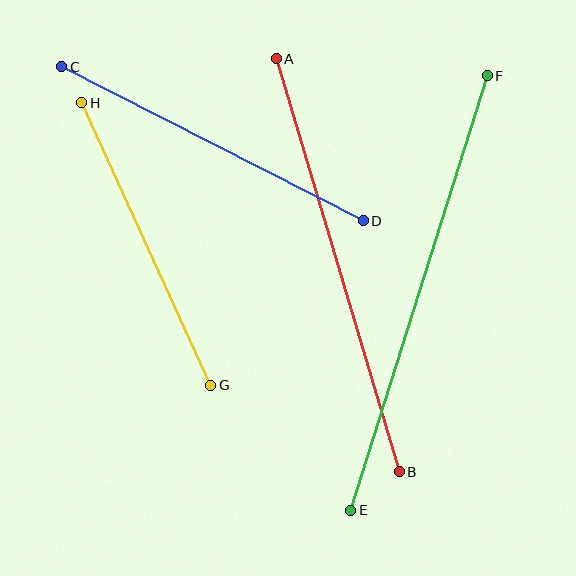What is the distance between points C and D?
The distance is approximately 338 pixels.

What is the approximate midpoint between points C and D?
The midpoint is at approximately (212, 144) pixels.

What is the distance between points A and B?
The distance is approximately 431 pixels.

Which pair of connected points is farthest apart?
Points E and F are farthest apart.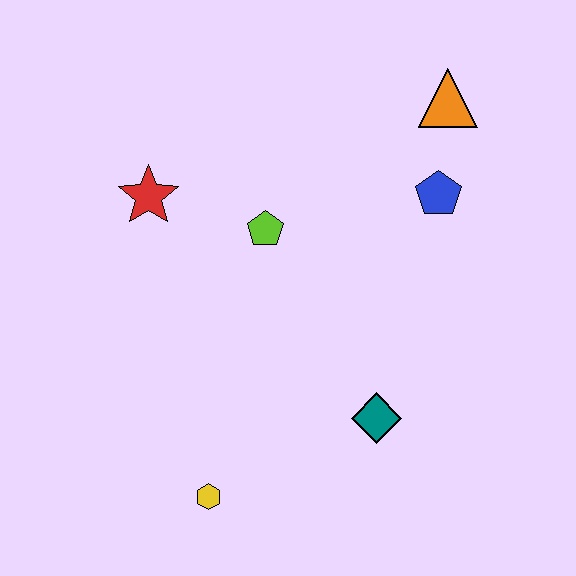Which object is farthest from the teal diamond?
The orange triangle is farthest from the teal diamond.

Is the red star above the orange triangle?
No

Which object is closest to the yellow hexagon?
The teal diamond is closest to the yellow hexagon.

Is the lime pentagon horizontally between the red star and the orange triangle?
Yes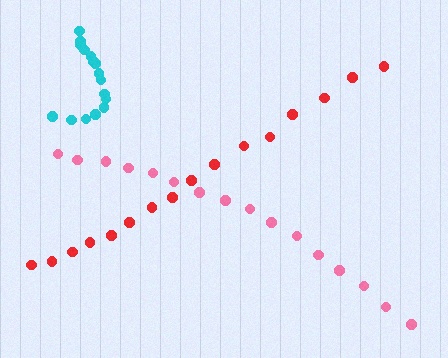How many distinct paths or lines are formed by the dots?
There are 3 distinct paths.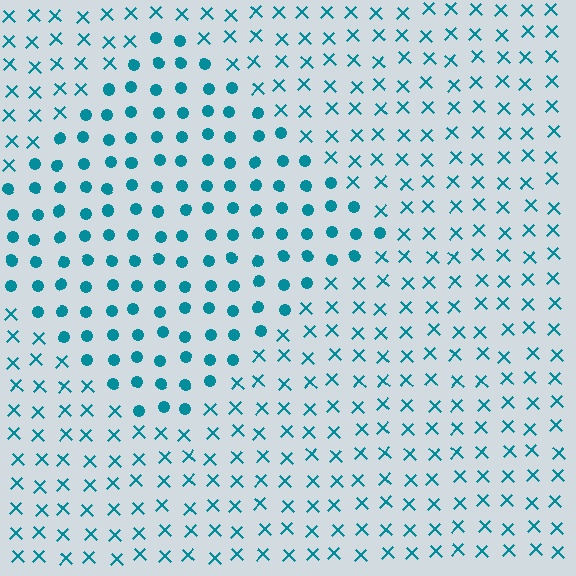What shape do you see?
I see a diamond.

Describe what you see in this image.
The image is filled with small teal elements arranged in a uniform grid. A diamond-shaped region contains circles, while the surrounding area contains X marks. The boundary is defined purely by the change in element shape.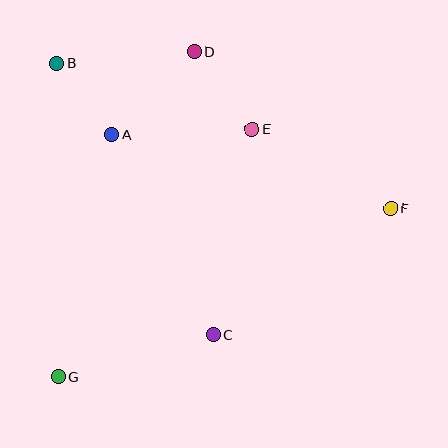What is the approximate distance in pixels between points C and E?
The distance between C and E is approximately 209 pixels.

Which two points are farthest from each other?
Points F and G are farthest from each other.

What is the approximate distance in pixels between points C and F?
The distance between C and F is approximately 217 pixels.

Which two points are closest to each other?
Points A and B are closest to each other.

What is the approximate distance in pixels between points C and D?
The distance between C and D is approximately 283 pixels.